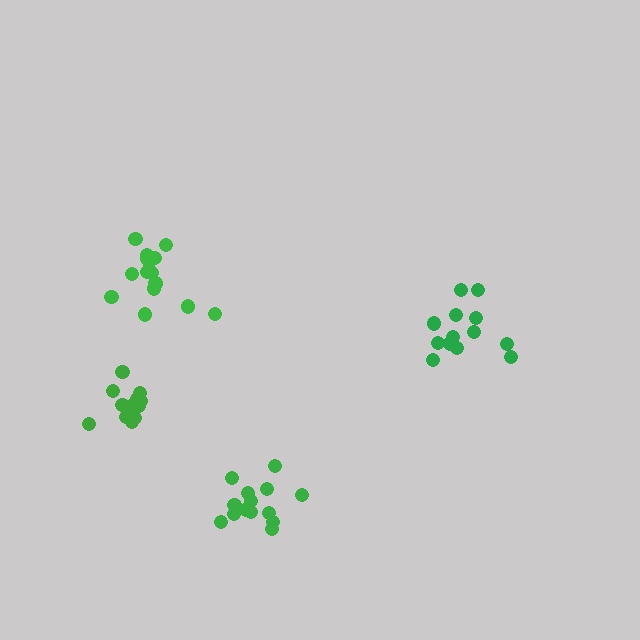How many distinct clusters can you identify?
There are 4 distinct clusters.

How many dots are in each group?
Group 1: 14 dots, Group 2: 15 dots, Group 3: 12 dots, Group 4: 15 dots (56 total).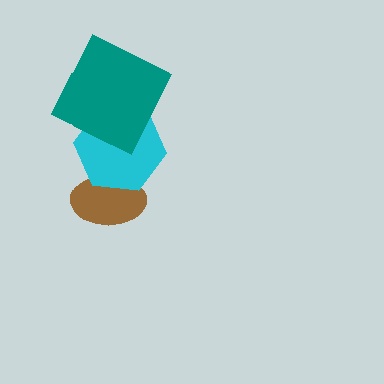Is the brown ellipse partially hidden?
Yes, it is partially covered by another shape.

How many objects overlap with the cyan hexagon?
2 objects overlap with the cyan hexagon.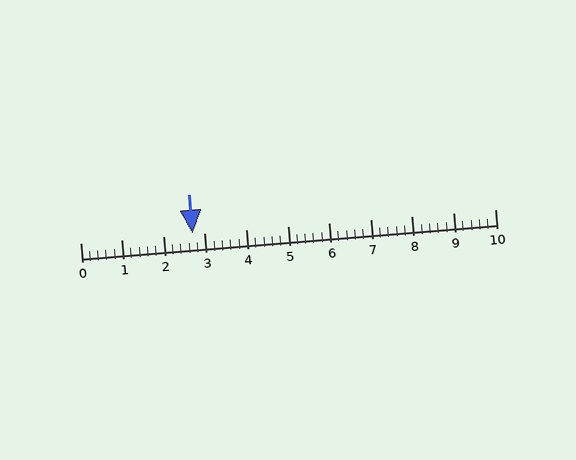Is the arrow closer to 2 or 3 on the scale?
The arrow is closer to 3.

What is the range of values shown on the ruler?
The ruler shows values from 0 to 10.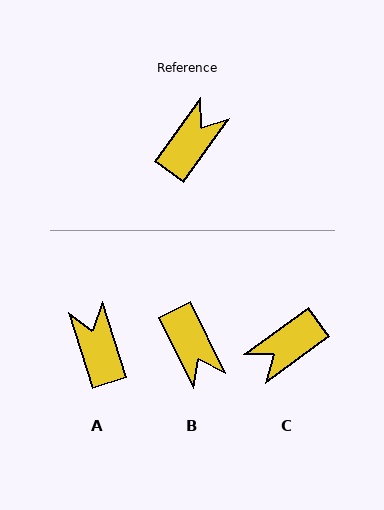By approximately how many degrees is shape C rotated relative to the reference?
Approximately 162 degrees counter-clockwise.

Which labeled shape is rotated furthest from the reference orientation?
C, about 162 degrees away.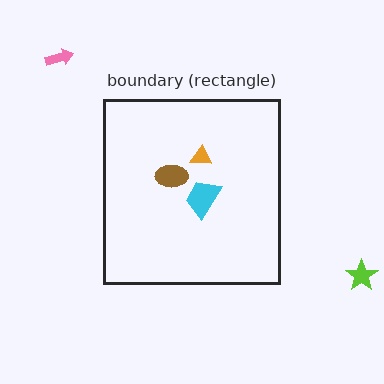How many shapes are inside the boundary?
3 inside, 2 outside.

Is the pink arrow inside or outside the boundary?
Outside.